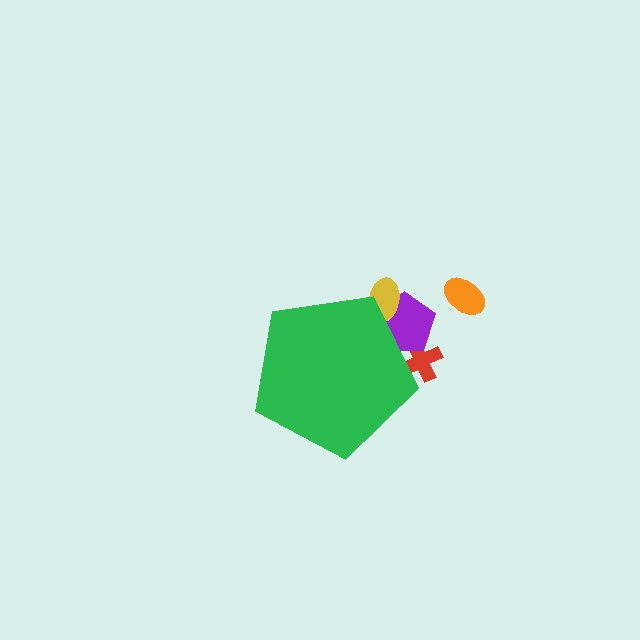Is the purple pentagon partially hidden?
Yes, the purple pentagon is partially hidden behind the green pentagon.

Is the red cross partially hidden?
Yes, the red cross is partially hidden behind the green pentagon.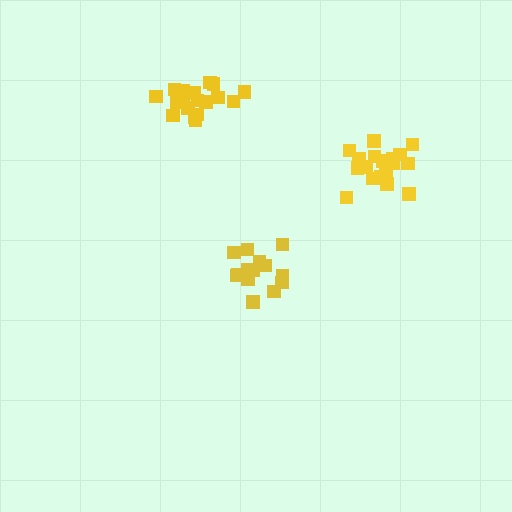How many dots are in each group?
Group 1: 14 dots, Group 2: 19 dots, Group 3: 18 dots (51 total).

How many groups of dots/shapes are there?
There are 3 groups.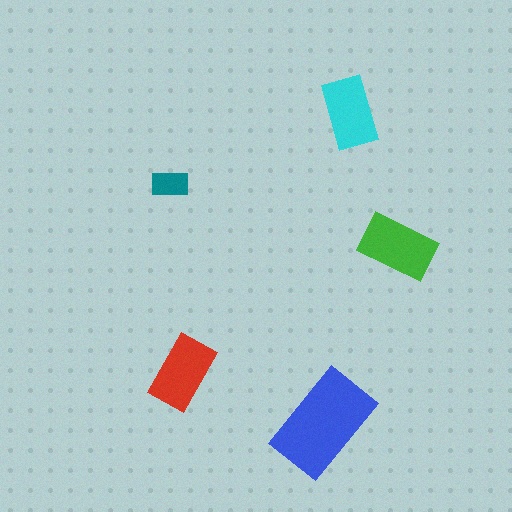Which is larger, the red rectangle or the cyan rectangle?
The red one.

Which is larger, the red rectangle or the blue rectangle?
The blue one.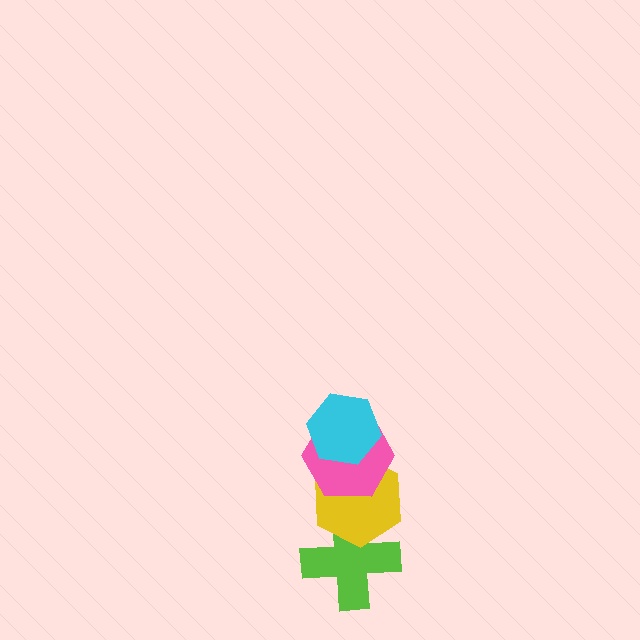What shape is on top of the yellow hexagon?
The pink hexagon is on top of the yellow hexagon.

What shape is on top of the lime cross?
The yellow hexagon is on top of the lime cross.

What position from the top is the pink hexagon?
The pink hexagon is 2nd from the top.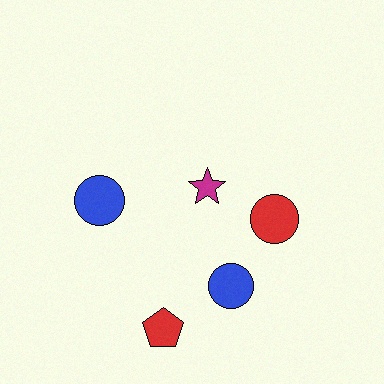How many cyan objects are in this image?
There are no cyan objects.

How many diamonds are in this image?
There are no diamonds.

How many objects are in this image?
There are 5 objects.